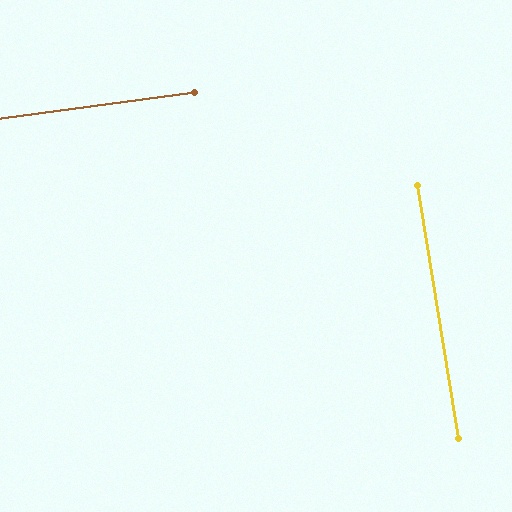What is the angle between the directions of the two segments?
Approximately 88 degrees.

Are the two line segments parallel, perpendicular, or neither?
Perpendicular — they meet at approximately 88°.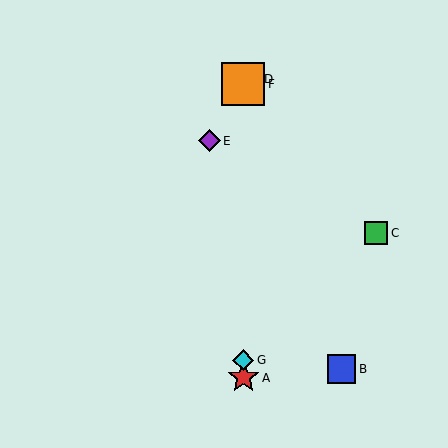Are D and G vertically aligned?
Yes, both are at x≈243.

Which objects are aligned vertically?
Objects A, D, F, G are aligned vertically.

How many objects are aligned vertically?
4 objects (A, D, F, G) are aligned vertically.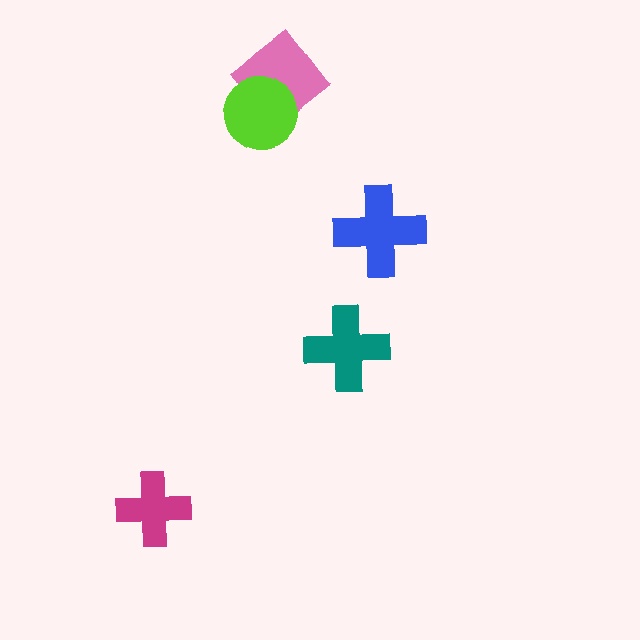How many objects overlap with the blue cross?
0 objects overlap with the blue cross.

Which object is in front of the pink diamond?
The lime circle is in front of the pink diamond.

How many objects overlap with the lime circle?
1 object overlaps with the lime circle.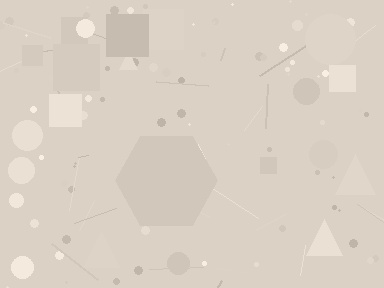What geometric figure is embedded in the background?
A hexagon is embedded in the background.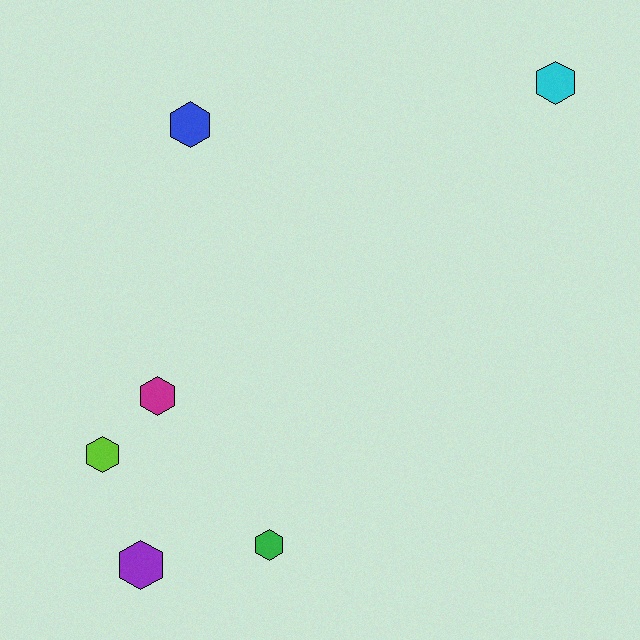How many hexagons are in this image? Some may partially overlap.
There are 6 hexagons.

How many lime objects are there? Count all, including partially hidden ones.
There is 1 lime object.